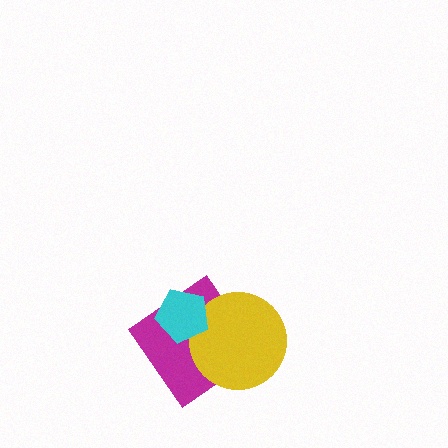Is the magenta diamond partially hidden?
Yes, it is partially covered by another shape.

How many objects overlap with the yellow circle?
2 objects overlap with the yellow circle.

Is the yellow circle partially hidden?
Yes, it is partially covered by another shape.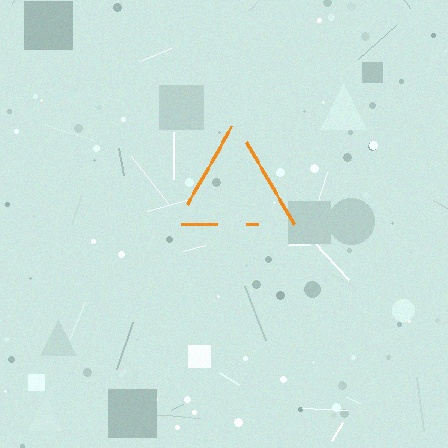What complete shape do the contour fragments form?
The contour fragments form a triangle.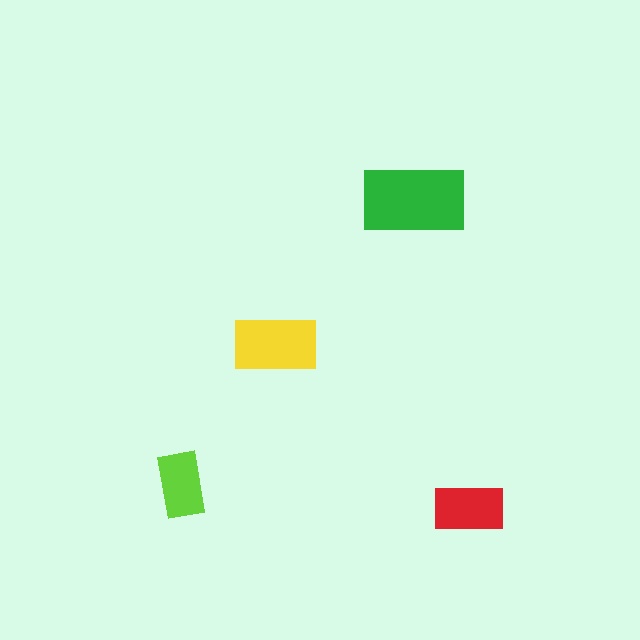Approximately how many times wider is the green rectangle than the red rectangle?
About 1.5 times wider.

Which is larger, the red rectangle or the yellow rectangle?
The yellow one.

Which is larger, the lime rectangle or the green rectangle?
The green one.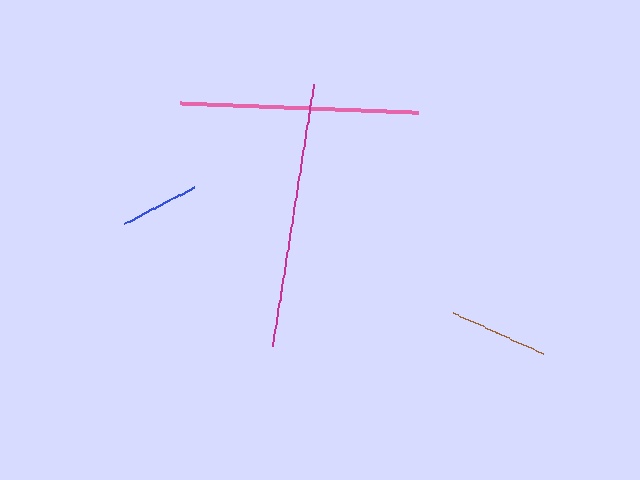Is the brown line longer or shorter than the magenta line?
The magenta line is longer than the brown line.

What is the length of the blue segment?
The blue segment is approximately 79 pixels long.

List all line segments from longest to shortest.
From longest to shortest: magenta, pink, brown, blue.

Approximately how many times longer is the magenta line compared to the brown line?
The magenta line is approximately 2.7 times the length of the brown line.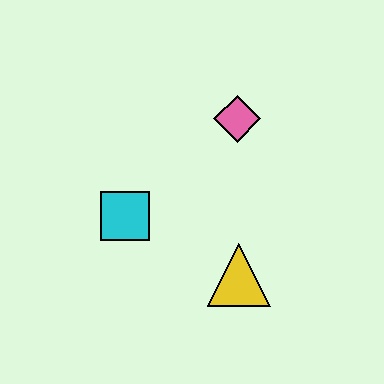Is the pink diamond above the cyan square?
Yes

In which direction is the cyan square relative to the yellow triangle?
The cyan square is to the left of the yellow triangle.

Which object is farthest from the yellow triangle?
The pink diamond is farthest from the yellow triangle.